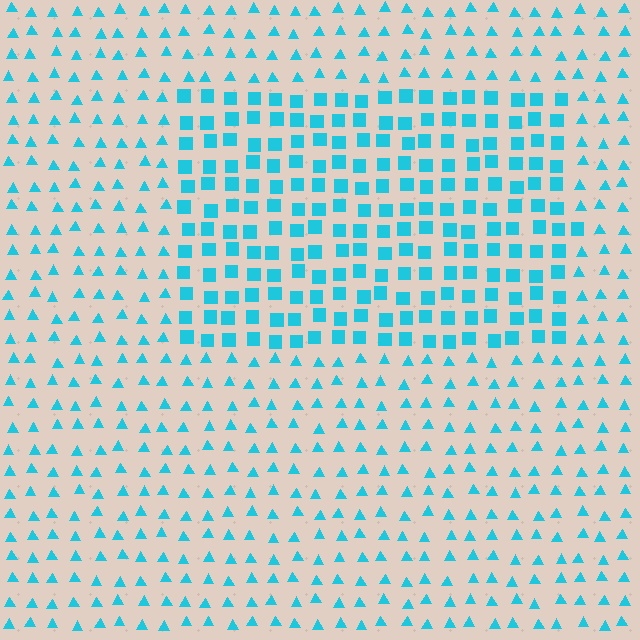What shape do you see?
I see a rectangle.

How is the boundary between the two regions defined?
The boundary is defined by a change in element shape: squares inside vs. triangles outside. All elements share the same color and spacing.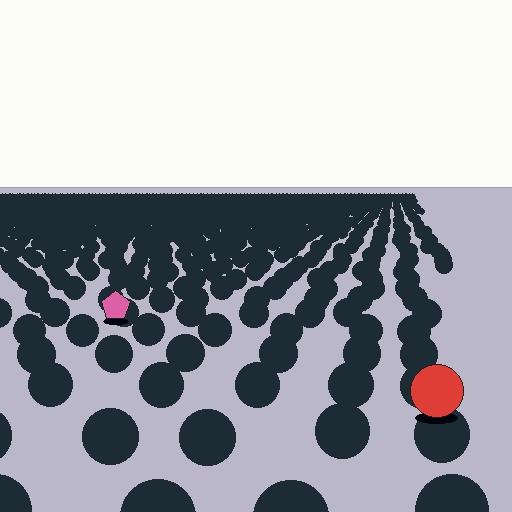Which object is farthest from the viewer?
The pink pentagon is farthest from the viewer. It appears smaller and the ground texture around it is denser.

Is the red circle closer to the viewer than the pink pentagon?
Yes. The red circle is closer — you can tell from the texture gradient: the ground texture is coarser near it.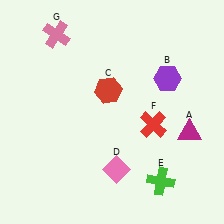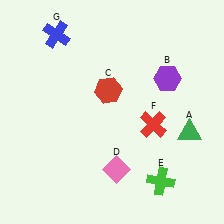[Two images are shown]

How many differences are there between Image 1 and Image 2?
There are 2 differences between the two images.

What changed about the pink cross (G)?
In Image 1, G is pink. In Image 2, it changed to blue.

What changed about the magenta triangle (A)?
In Image 1, A is magenta. In Image 2, it changed to green.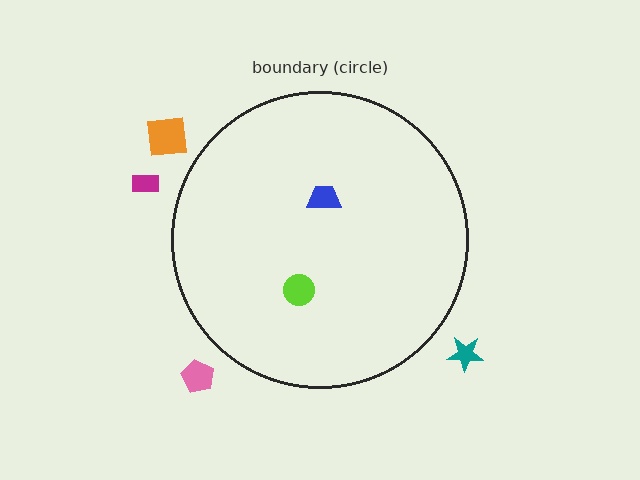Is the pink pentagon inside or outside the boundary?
Outside.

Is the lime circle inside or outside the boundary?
Inside.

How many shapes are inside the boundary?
2 inside, 4 outside.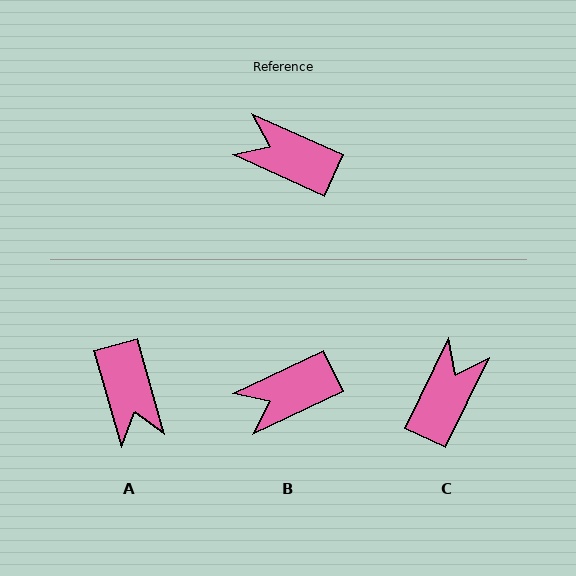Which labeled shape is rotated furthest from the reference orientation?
A, about 130 degrees away.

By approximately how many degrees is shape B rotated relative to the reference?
Approximately 49 degrees counter-clockwise.